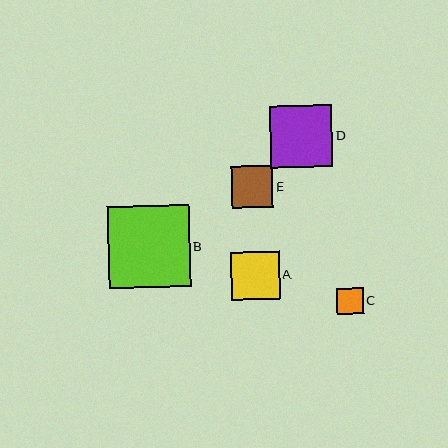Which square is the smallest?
Square C is the smallest with a size of approximately 27 pixels.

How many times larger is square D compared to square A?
Square D is approximately 1.3 times the size of square A.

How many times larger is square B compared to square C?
Square B is approximately 3.1 times the size of square C.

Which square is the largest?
Square B is the largest with a size of approximately 82 pixels.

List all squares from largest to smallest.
From largest to smallest: B, D, A, E, C.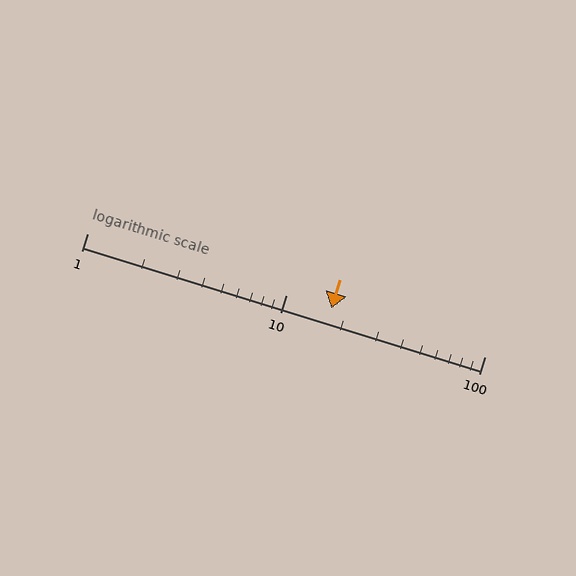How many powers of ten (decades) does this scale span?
The scale spans 2 decades, from 1 to 100.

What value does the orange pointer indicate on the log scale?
The pointer indicates approximately 17.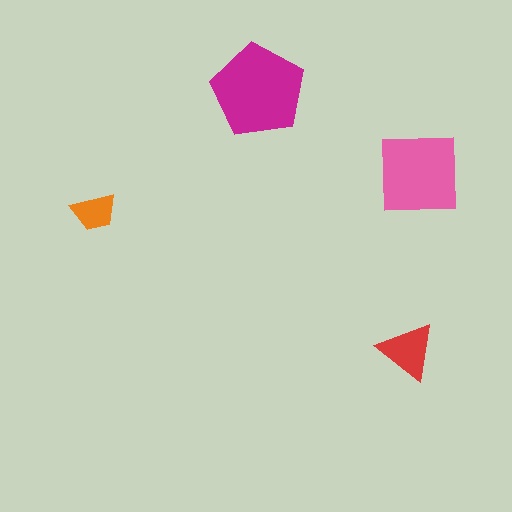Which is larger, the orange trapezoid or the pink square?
The pink square.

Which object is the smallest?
The orange trapezoid.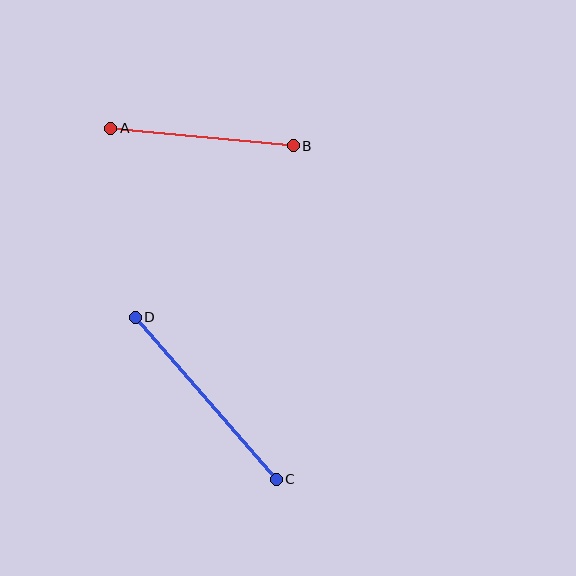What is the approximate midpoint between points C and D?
The midpoint is at approximately (206, 398) pixels.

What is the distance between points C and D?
The distance is approximately 215 pixels.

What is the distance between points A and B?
The distance is approximately 183 pixels.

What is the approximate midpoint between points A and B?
The midpoint is at approximately (202, 137) pixels.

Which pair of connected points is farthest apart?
Points C and D are farthest apart.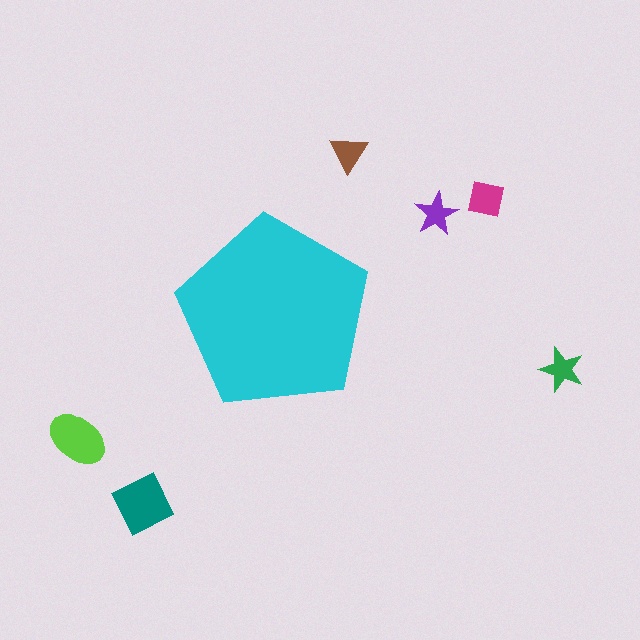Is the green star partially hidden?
No, the green star is fully visible.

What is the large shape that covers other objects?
A cyan pentagon.